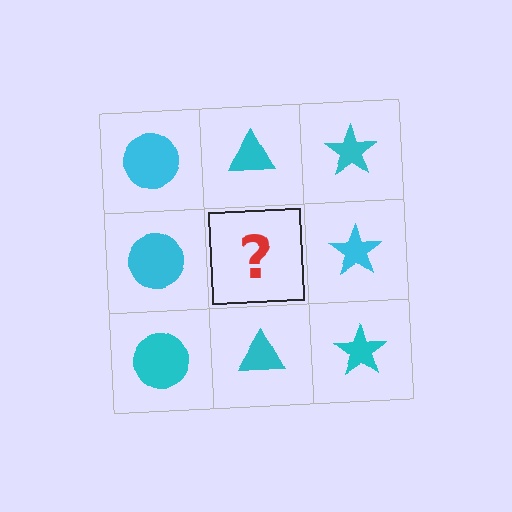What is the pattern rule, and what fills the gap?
The rule is that each column has a consistent shape. The gap should be filled with a cyan triangle.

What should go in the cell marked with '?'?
The missing cell should contain a cyan triangle.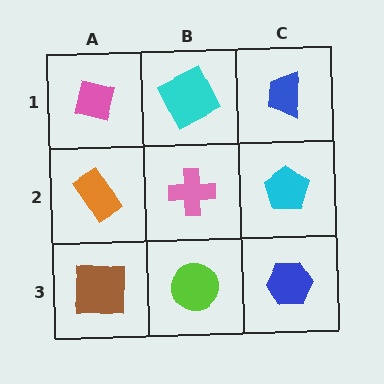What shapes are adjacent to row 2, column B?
A cyan square (row 1, column B), a lime circle (row 3, column B), an orange rectangle (row 2, column A), a cyan pentagon (row 2, column C).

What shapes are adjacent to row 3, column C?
A cyan pentagon (row 2, column C), a lime circle (row 3, column B).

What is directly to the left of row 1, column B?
A pink square.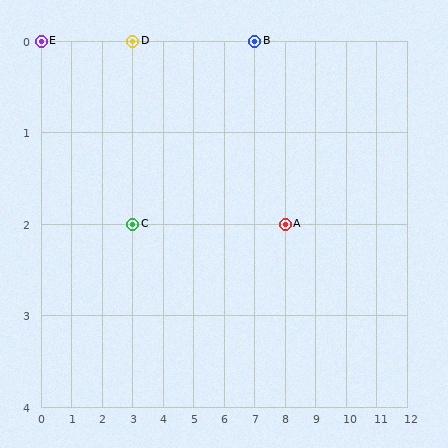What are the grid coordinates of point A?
Point A is at grid coordinates (8, 2).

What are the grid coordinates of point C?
Point C is at grid coordinates (3, 2).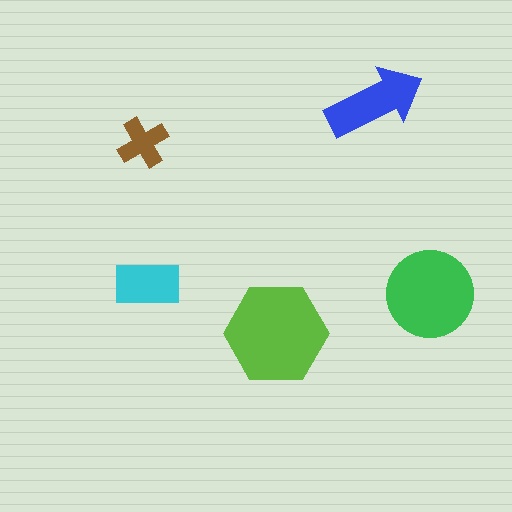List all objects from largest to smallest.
The lime hexagon, the green circle, the blue arrow, the cyan rectangle, the brown cross.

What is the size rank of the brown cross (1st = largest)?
5th.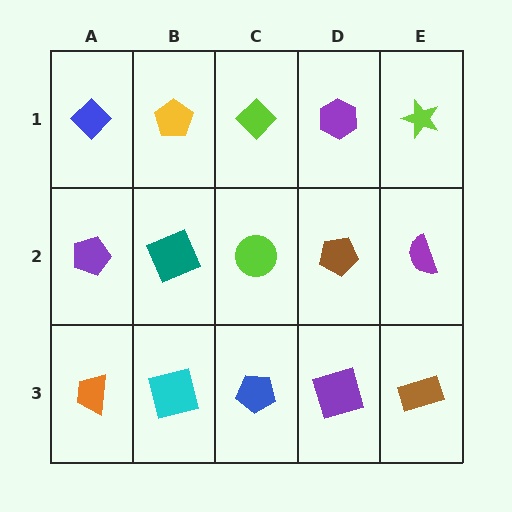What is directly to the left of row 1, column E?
A purple hexagon.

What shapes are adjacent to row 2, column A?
A blue diamond (row 1, column A), an orange trapezoid (row 3, column A), a teal square (row 2, column B).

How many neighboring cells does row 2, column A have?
3.